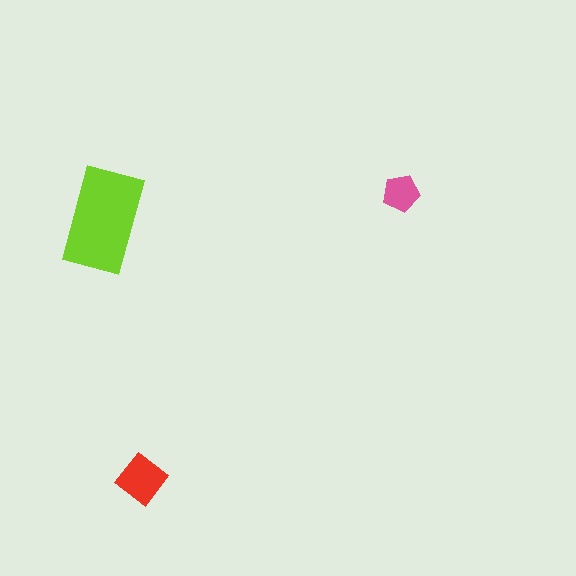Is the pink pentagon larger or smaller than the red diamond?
Smaller.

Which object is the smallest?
The pink pentagon.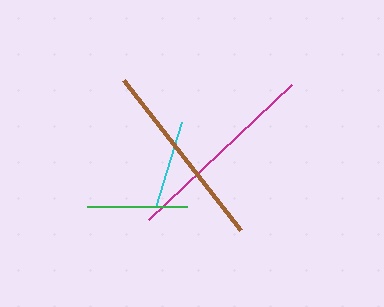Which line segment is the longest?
The magenta line is the longest at approximately 196 pixels.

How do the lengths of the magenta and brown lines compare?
The magenta and brown lines are approximately the same length.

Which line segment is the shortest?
The cyan line is the shortest at approximately 89 pixels.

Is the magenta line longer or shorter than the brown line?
The magenta line is longer than the brown line.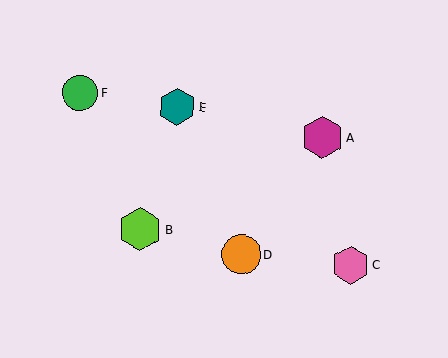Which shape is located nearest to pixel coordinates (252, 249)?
The orange circle (labeled D) at (241, 255) is nearest to that location.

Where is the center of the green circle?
The center of the green circle is at (80, 93).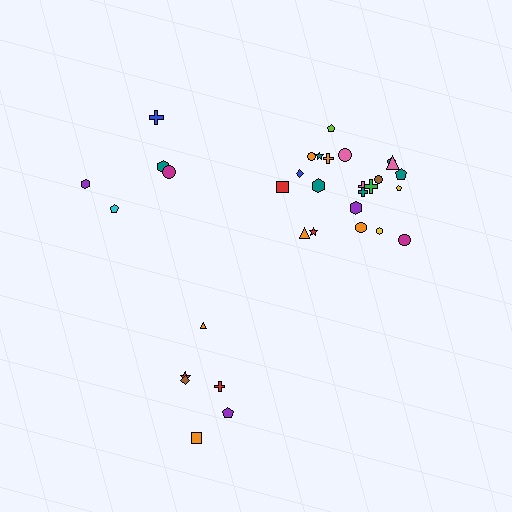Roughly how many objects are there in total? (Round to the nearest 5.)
Roughly 35 objects in total.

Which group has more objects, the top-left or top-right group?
The top-right group.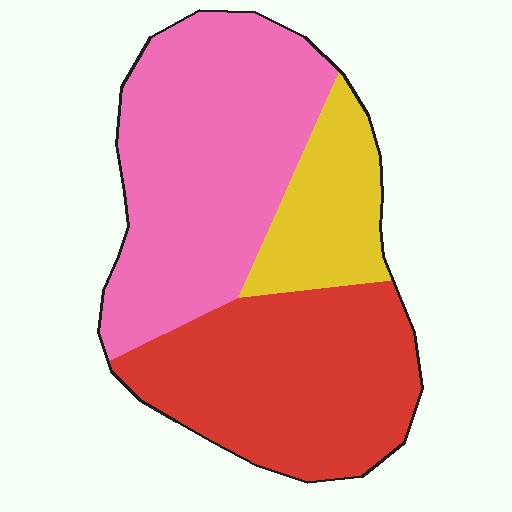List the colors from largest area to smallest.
From largest to smallest: pink, red, yellow.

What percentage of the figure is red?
Red covers roughly 40% of the figure.